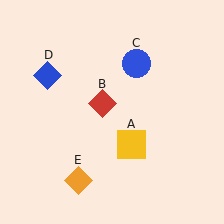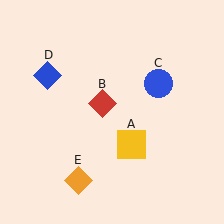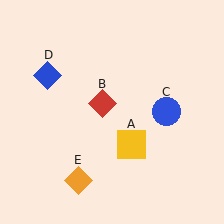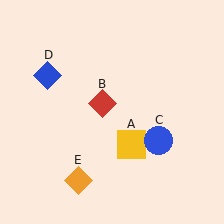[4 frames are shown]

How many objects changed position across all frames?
1 object changed position: blue circle (object C).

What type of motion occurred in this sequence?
The blue circle (object C) rotated clockwise around the center of the scene.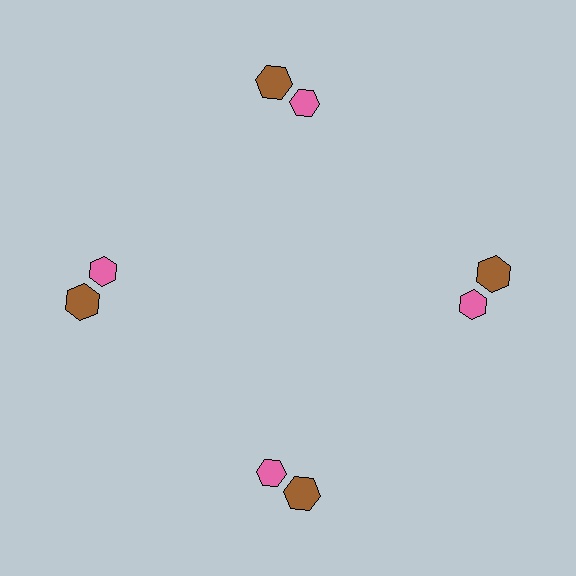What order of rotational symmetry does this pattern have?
This pattern has 4-fold rotational symmetry.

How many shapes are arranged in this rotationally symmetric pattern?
There are 8 shapes, arranged in 4 groups of 2.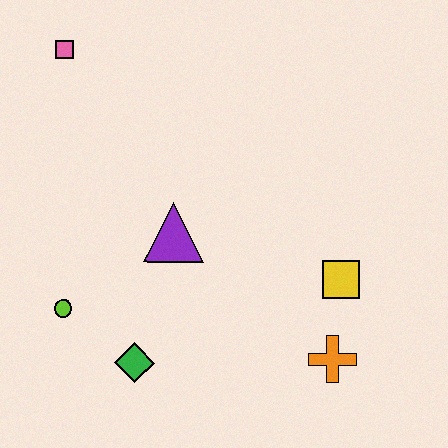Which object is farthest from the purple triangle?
The pink square is farthest from the purple triangle.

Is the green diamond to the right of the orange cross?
No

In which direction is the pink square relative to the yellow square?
The pink square is to the left of the yellow square.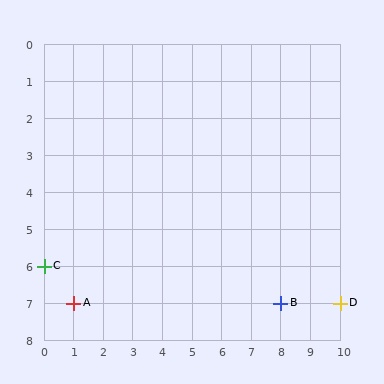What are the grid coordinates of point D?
Point D is at grid coordinates (10, 7).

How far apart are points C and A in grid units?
Points C and A are 1 column and 1 row apart (about 1.4 grid units diagonally).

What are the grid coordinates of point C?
Point C is at grid coordinates (0, 6).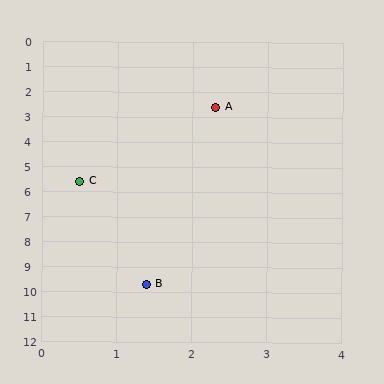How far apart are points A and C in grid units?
Points A and C are about 3.5 grid units apart.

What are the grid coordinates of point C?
Point C is at approximately (0.5, 5.6).